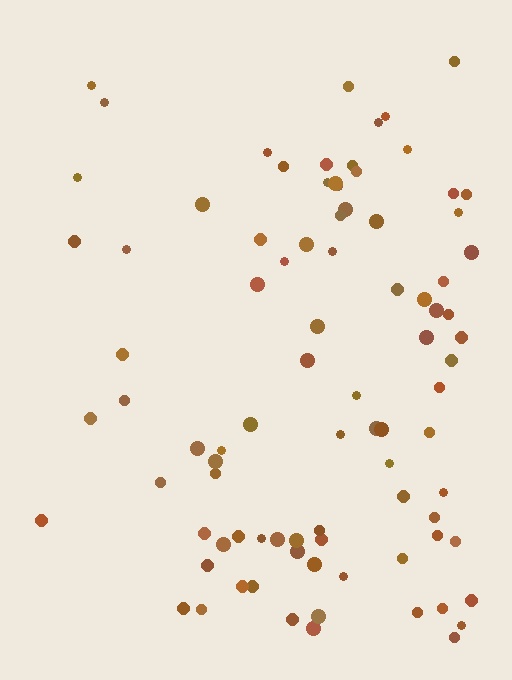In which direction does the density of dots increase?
From left to right, with the right side densest.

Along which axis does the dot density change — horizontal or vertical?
Horizontal.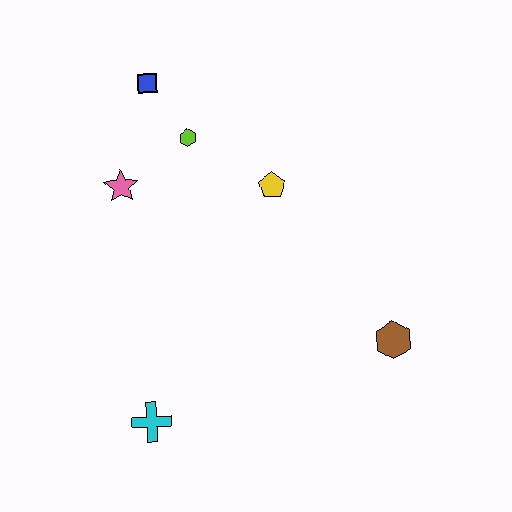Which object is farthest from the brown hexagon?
The blue square is farthest from the brown hexagon.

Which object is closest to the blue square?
The lime hexagon is closest to the blue square.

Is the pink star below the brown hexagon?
No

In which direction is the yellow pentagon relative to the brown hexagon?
The yellow pentagon is above the brown hexagon.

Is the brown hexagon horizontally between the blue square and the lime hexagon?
No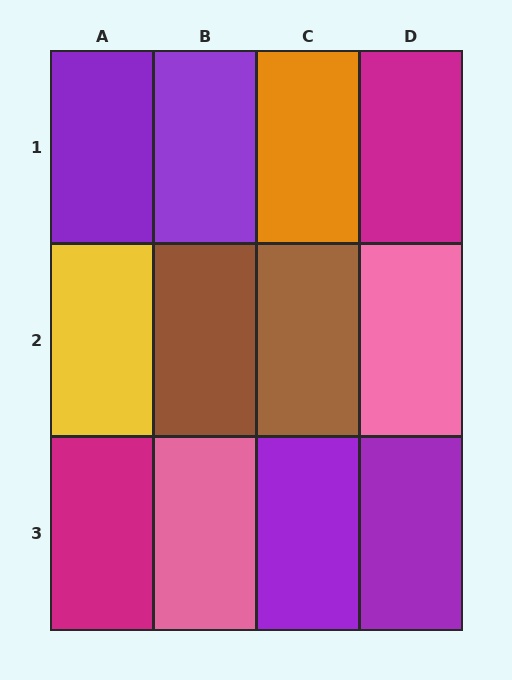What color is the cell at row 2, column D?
Pink.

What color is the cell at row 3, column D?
Purple.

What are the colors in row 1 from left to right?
Purple, purple, orange, magenta.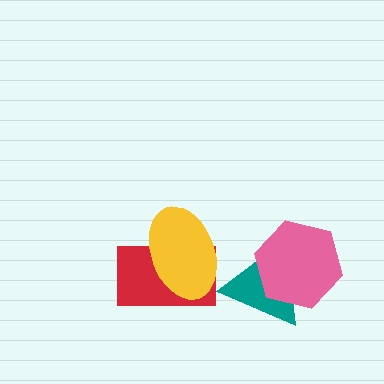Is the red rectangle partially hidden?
Yes, it is partially covered by another shape.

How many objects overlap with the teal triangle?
1 object overlaps with the teal triangle.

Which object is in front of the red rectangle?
The yellow ellipse is in front of the red rectangle.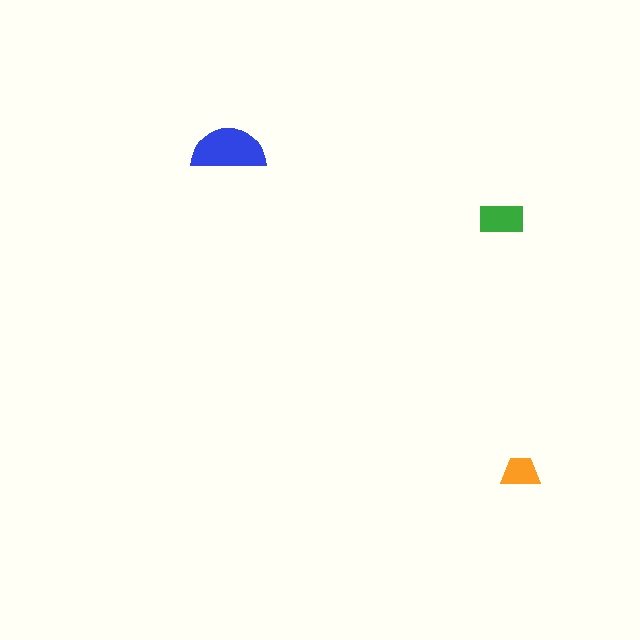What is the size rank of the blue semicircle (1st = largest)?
1st.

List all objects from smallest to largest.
The orange trapezoid, the green rectangle, the blue semicircle.